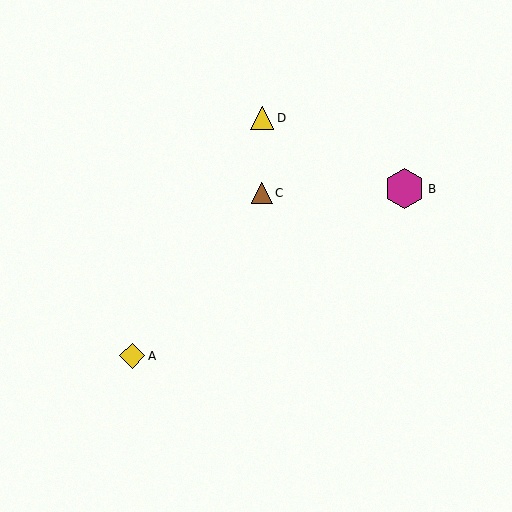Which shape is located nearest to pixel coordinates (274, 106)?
The yellow triangle (labeled D) at (262, 118) is nearest to that location.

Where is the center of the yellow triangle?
The center of the yellow triangle is at (262, 118).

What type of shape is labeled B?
Shape B is a magenta hexagon.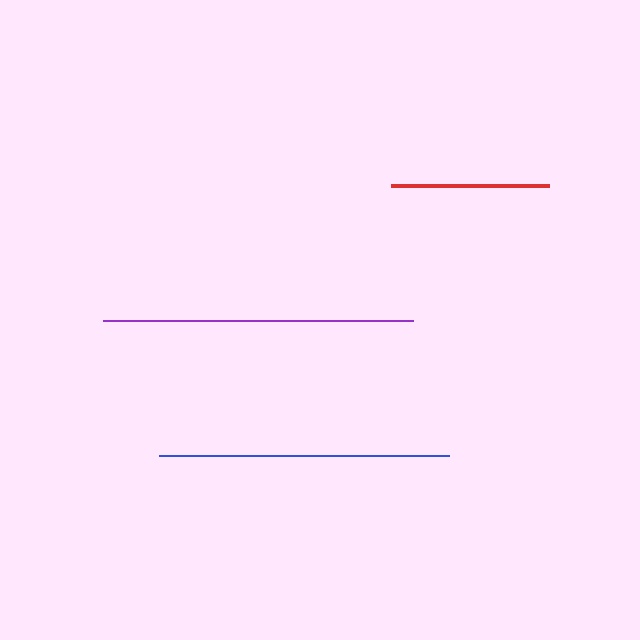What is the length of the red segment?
The red segment is approximately 158 pixels long.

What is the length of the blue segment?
The blue segment is approximately 289 pixels long.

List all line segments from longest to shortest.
From longest to shortest: purple, blue, red.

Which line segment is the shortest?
The red line is the shortest at approximately 158 pixels.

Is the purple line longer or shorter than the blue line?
The purple line is longer than the blue line.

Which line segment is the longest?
The purple line is the longest at approximately 310 pixels.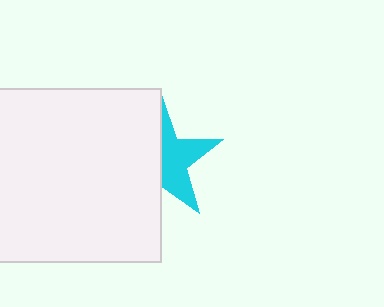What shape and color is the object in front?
The object in front is a white rectangle.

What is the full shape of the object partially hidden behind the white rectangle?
The partially hidden object is a cyan star.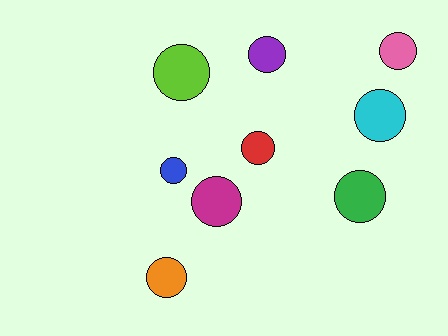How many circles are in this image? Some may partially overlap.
There are 9 circles.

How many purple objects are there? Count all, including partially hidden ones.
There is 1 purple object.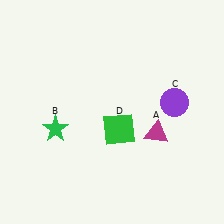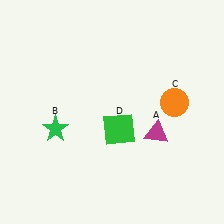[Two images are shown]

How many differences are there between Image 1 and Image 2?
There is 1 difference between the two images.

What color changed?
The circle (C) changed from purple in Image 1 to orange in Image 2.